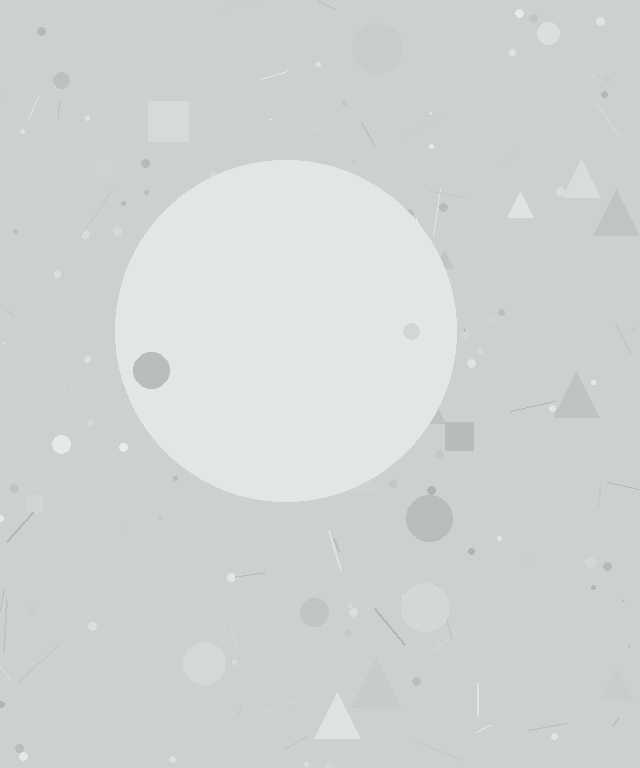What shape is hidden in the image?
A circle is hidden in the image.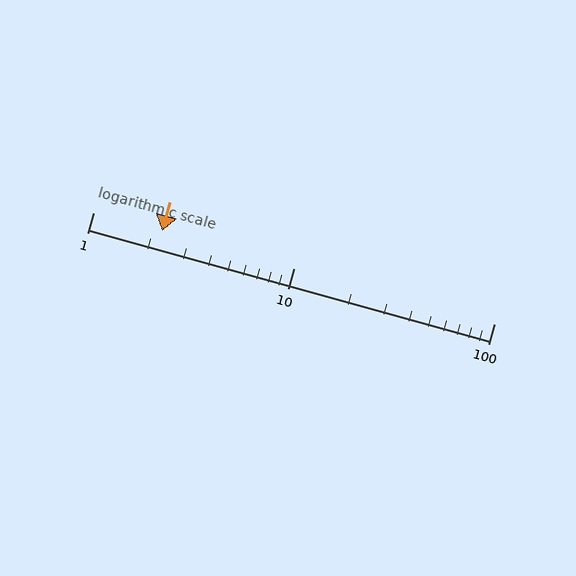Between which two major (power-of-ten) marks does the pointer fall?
The pointer is between 1 and 10.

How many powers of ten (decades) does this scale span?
The scale spans 2 decades, from 1 to 100.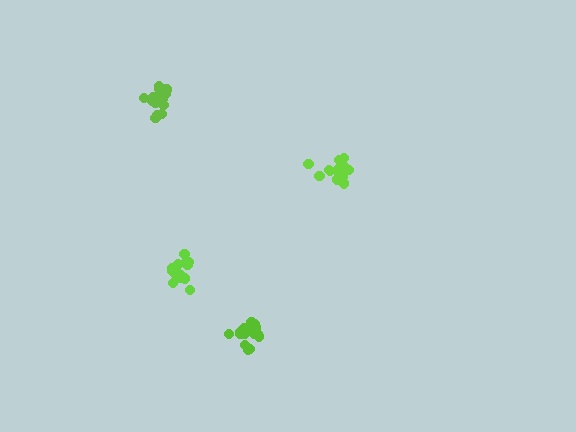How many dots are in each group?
Group 1: 13 dots, Group 2: 17 dots, Group 3: 16 dots, Group 4: 16 dots (62 total).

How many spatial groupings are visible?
There are 4 spatial groupings.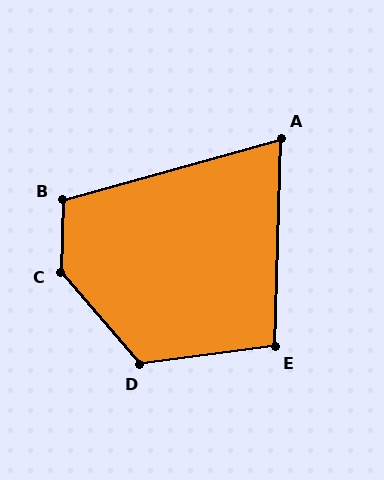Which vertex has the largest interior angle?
C, at approximately 138 degrees.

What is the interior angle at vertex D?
Approximately 123 degrees (obtuse).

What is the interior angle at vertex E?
Approximately 99 degrees (obtuse).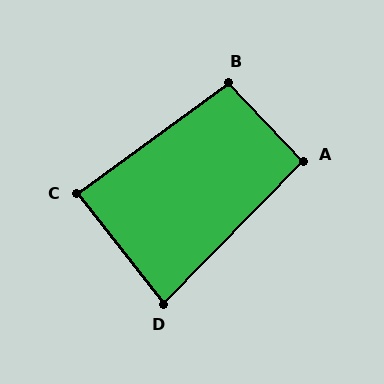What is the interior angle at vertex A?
Approximately 92 degrees (approximately right).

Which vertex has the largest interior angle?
B, at approximately 97 degrees.